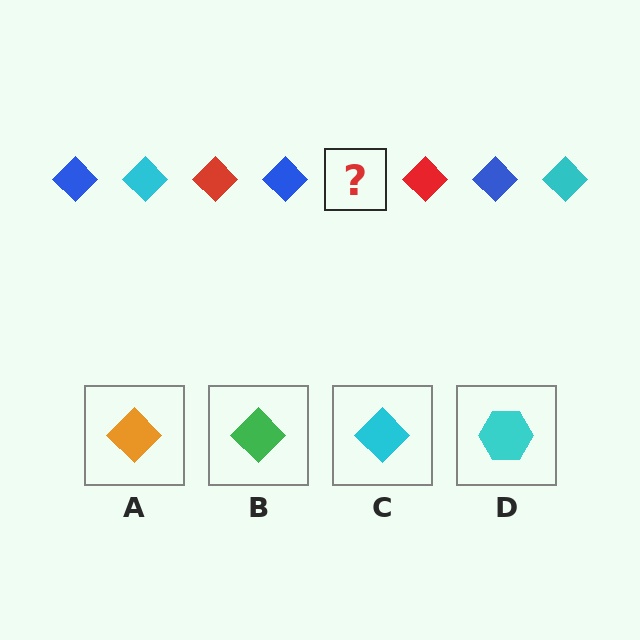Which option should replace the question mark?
Option C.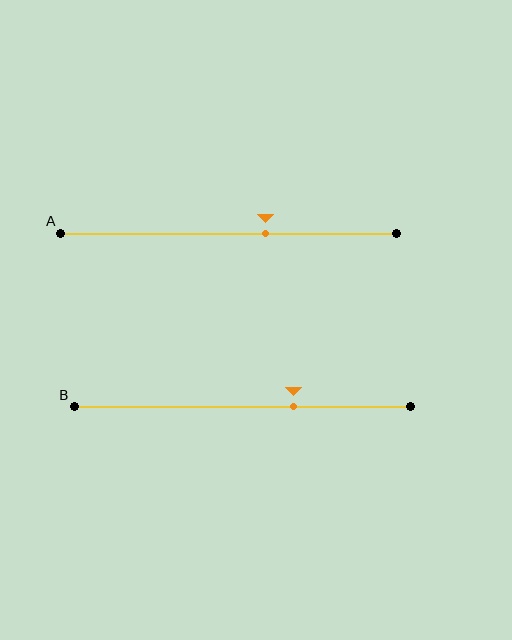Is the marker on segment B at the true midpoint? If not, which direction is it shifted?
No, the marker on segment B is shifted to the right by about 15% of the segment length.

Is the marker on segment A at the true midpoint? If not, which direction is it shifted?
No, the marker on segment A is shifted to the right by about 11% of the segment length.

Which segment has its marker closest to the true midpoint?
Segment A has its marker closest to the true midpoint.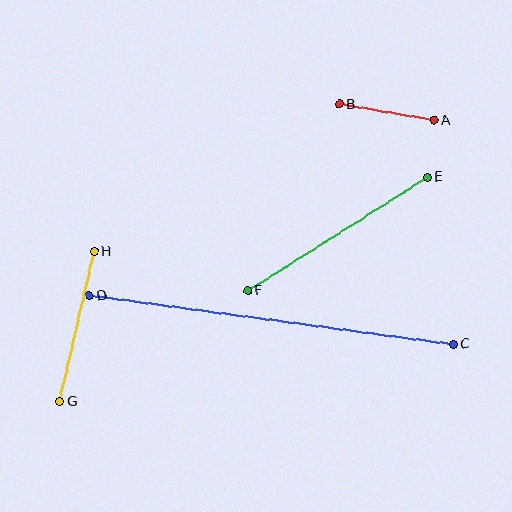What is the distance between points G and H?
The distance is approximately 154 pixels.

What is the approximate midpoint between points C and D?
The midpoint is at approximately (271, 320) pixels.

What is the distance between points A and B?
The distance is approximately 96 pixels.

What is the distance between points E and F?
The distance is approximately 212 pixels.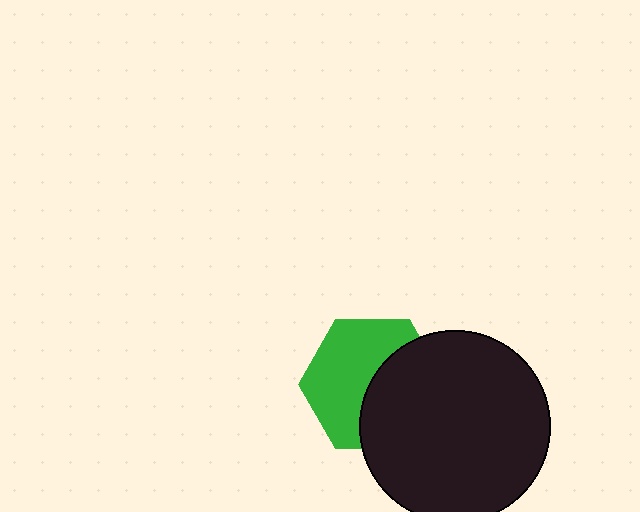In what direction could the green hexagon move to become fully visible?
The green hexagon could move left. That would shift it out from behind the black circle entirely.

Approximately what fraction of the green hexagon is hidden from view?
Roughly 45% of the green hexagon is hidden behind the black circle.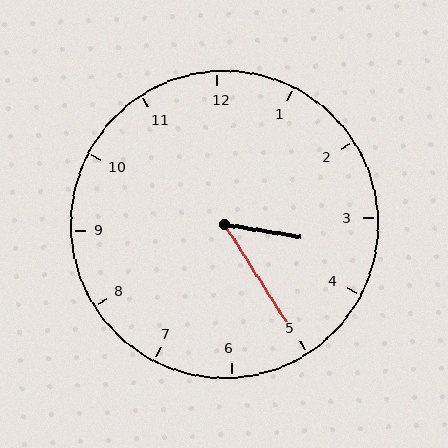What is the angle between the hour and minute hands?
Approximately 48 degrees.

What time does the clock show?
3:25.